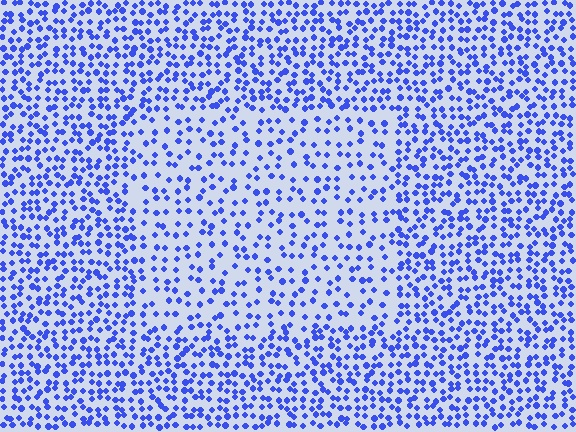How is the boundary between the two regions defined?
The boundary is defined by a change in element density (approximately 1.8x ratio). All elements are the same color, size, and shape.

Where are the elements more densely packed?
The elements are more densely packed outside the rectangle boundary.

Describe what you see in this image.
The image contains small blue elements arranged at two different densities. A rectangle-shaped region is visible where the elements are less densely packed than the surrounding area.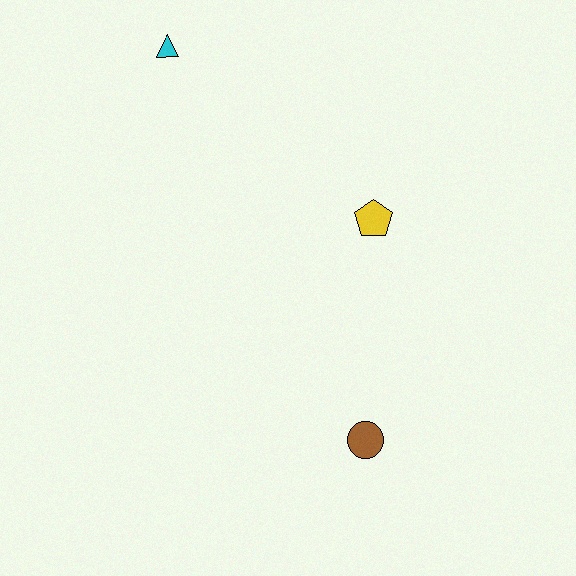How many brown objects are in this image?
There is 1 brown object.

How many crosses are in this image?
There are no crosses.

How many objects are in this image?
There are 3 objects.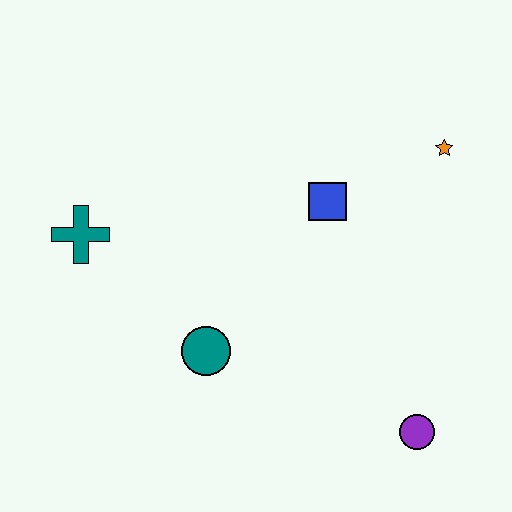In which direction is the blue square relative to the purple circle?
The blue square is above the purple circle.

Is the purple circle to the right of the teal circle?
Yes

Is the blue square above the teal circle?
Yes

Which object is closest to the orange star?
The blue square is closest to the orange star.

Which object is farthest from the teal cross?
The purple circle is farthest from the teal cross.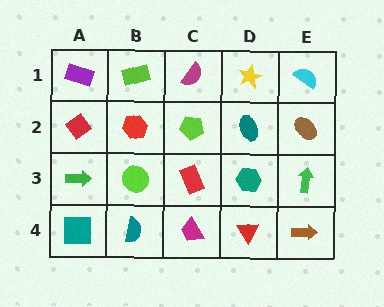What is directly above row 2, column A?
A purple rectangle.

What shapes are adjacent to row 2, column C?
A magenta semicircle (row 1, column C), a red rectangle (row 3, column C), a red hexagon (row 2, column B), a teal ellipse (row 2, column D).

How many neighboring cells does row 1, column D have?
3.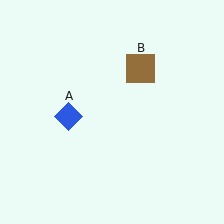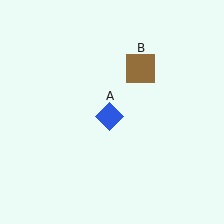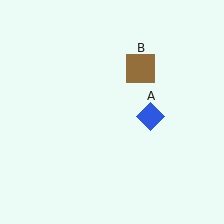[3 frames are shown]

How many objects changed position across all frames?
1 object changed position: blue diamond (object A).